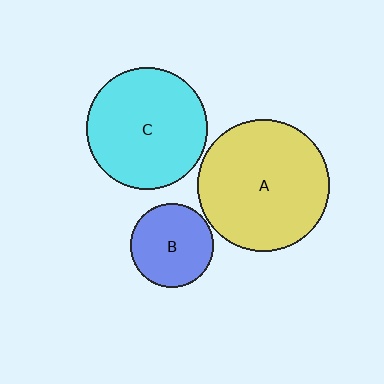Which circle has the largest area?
Circle A (yellow).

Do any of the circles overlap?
No, none of the circles overlap.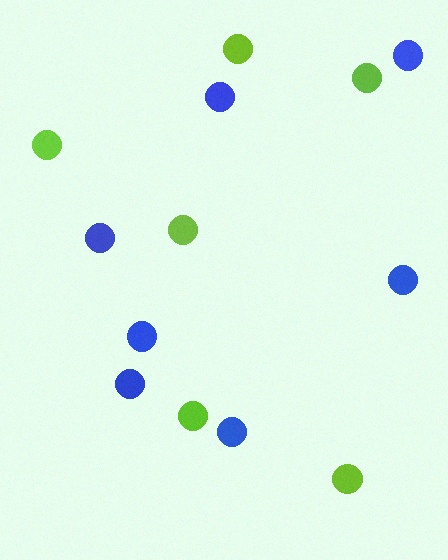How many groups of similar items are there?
There are 2 groups: one group of lime circles (6) and one group of blue circles (7).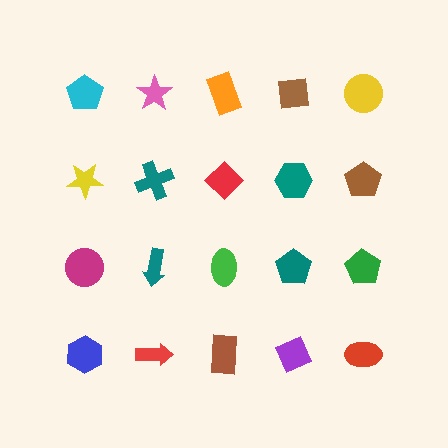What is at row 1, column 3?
An orange rectangle.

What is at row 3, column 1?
A magenta circle.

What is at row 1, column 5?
A yellow circle.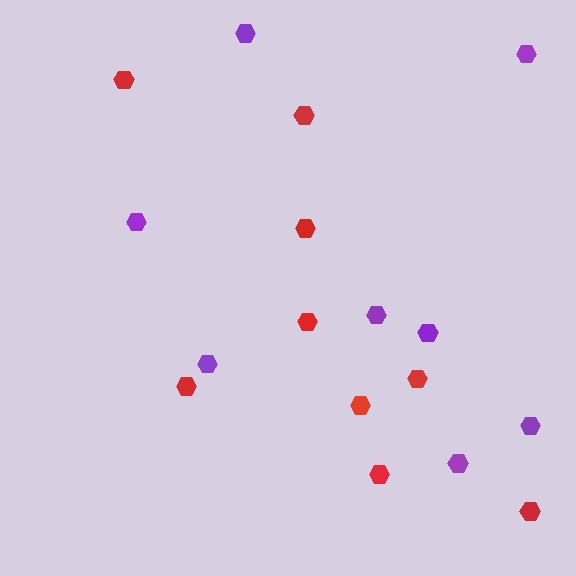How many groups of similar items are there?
There are 2 groups: one group of red hexagons (9) and one group of purple hexagons (8).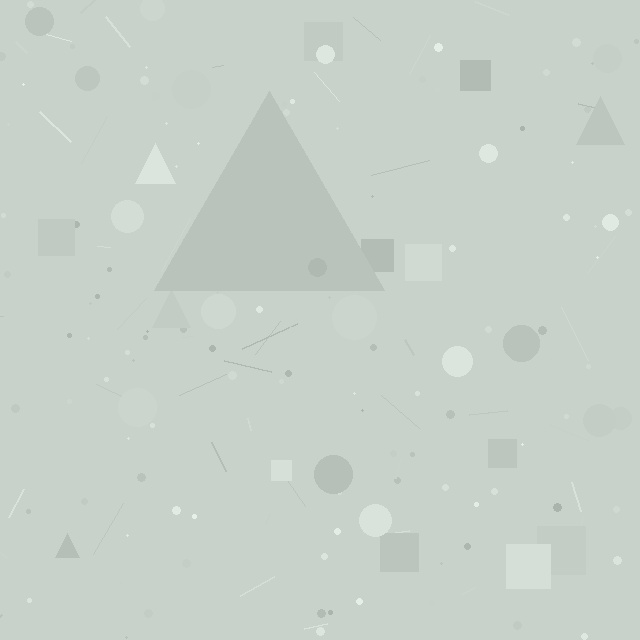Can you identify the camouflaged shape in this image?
The camouflaged shape is a triangle.